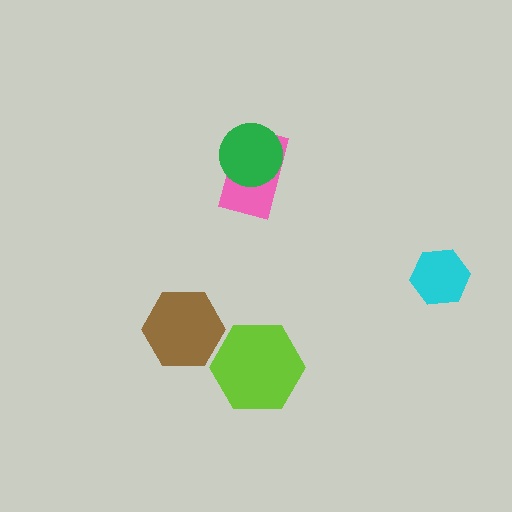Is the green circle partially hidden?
No, no other shape covers it.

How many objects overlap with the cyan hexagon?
0 objects overlap with the cyan hexagon.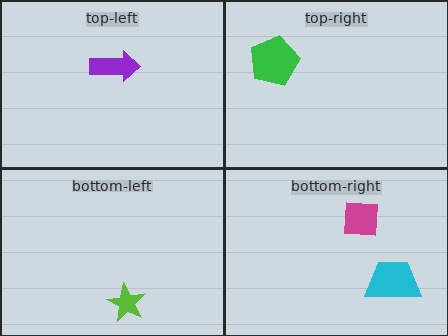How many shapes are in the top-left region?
1.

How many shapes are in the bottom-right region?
2.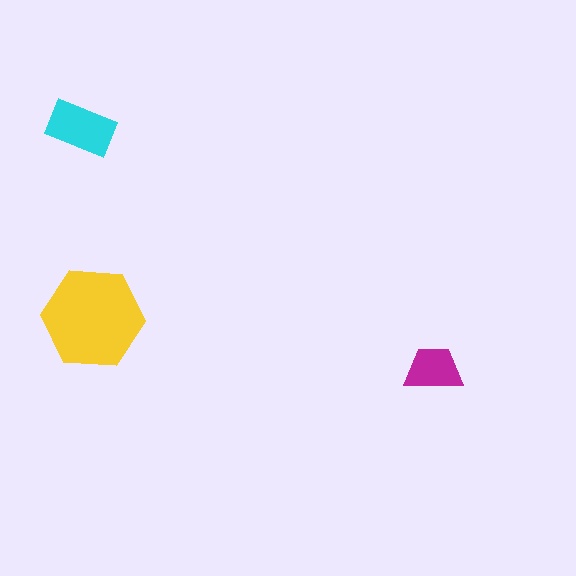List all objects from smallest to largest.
The magenta trapezoid, the cyan rectangle, the yellow hexagon.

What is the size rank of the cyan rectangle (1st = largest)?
2nd.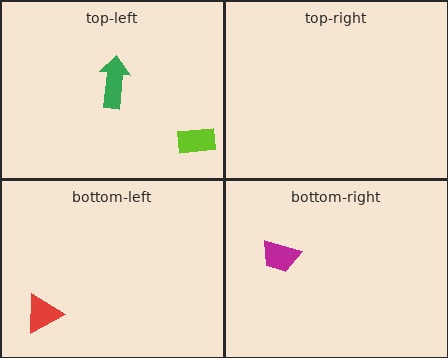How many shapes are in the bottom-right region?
1.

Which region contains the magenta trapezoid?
The bottom-right region.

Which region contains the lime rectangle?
The top-left region.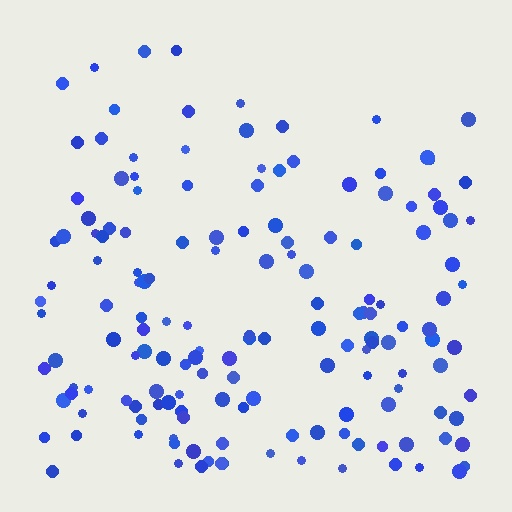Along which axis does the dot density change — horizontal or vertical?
Vertical.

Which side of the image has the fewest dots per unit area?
The top.